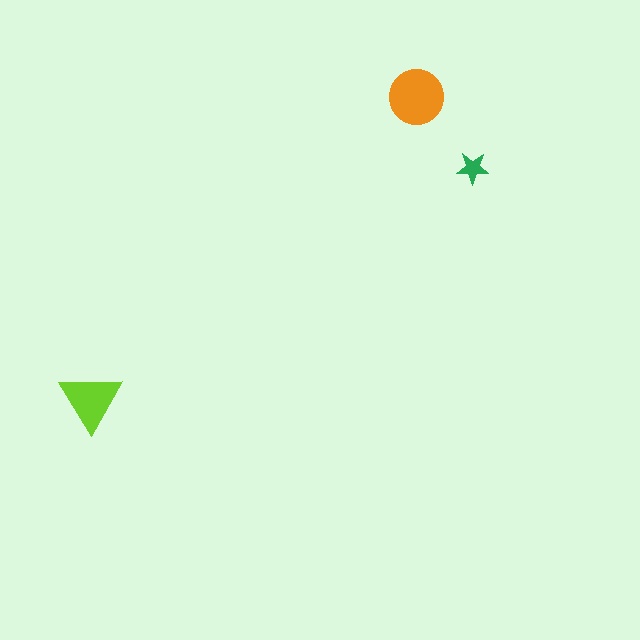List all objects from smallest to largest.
The green star, the lime triangle, the orange circle.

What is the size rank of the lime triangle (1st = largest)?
2nd.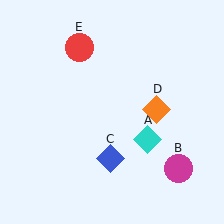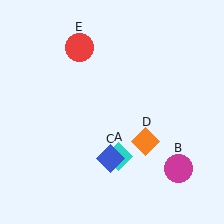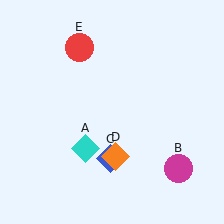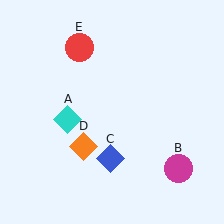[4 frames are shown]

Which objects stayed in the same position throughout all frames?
Magenta circle (object B) and blue diamond (object C) and red circle (object E) remained stationary.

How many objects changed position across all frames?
2 objects changed position: cyan diamond (object A), orange diamond (object D).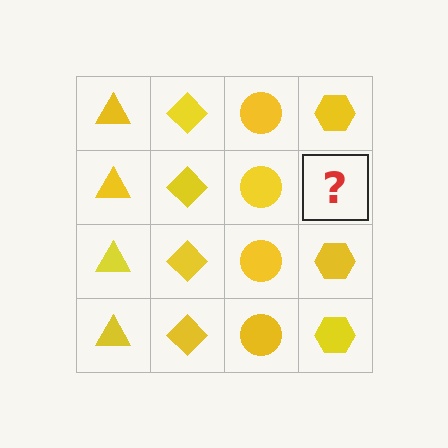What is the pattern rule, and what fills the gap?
The rule is that each column has a consistent shape. The gap should be filled with a yellow hexagon.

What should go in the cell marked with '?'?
The missing cell should contain a yellow hexagon.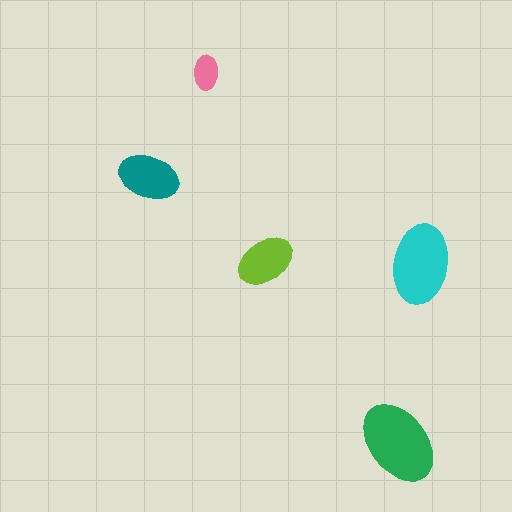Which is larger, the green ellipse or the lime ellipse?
The green one.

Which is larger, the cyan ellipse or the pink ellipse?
The cyan one.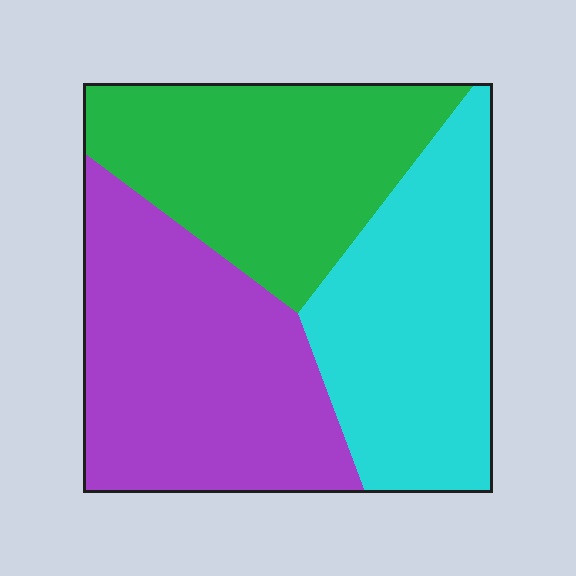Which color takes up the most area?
Purple, at roughly 35%.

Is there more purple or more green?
Purple.